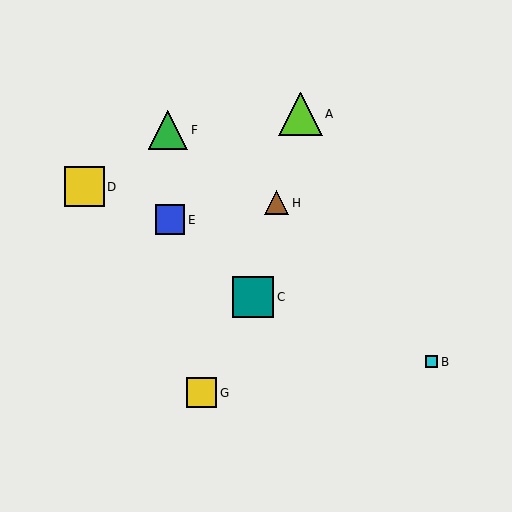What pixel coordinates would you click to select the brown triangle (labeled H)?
Click at (277, 203) to select the brown triangle H.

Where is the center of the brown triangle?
The center of the brown triangle is at (277, 203).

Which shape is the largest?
The lime triangle (labeled A) is the largest.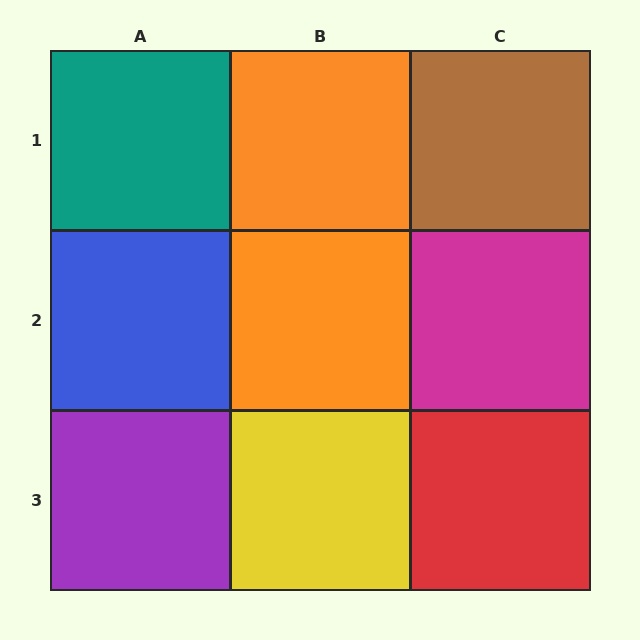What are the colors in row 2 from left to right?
Blue, orange, magenta.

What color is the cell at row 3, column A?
Purple.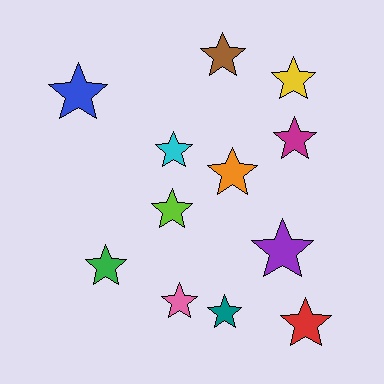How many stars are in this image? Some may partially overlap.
There are 12 stars.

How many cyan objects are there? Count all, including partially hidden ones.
There is 1 cyan object.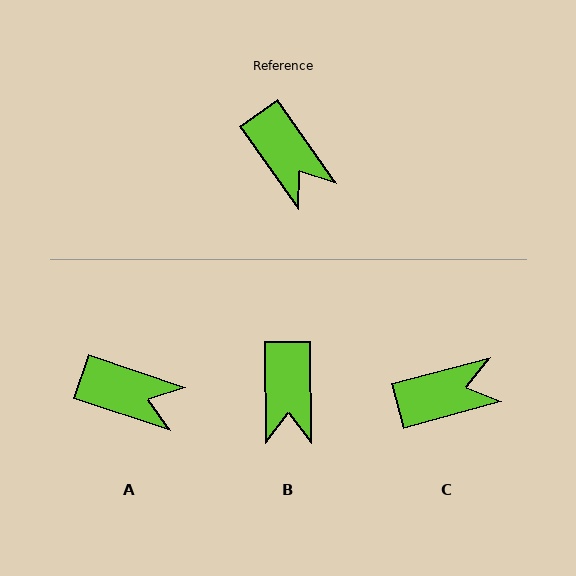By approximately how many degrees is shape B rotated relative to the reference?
Approximately 35 degrees clockwise.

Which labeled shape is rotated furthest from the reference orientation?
C, about 70 degrees away.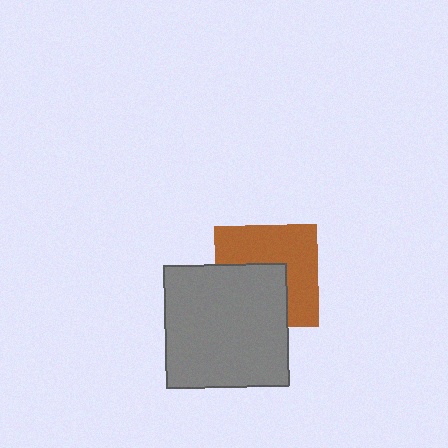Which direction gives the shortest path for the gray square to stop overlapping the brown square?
Moving toward the lower-left gives the shortest separation.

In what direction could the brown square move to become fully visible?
The brown square could move toward the upper-right. That would shift it out from behind the gray square entirely.